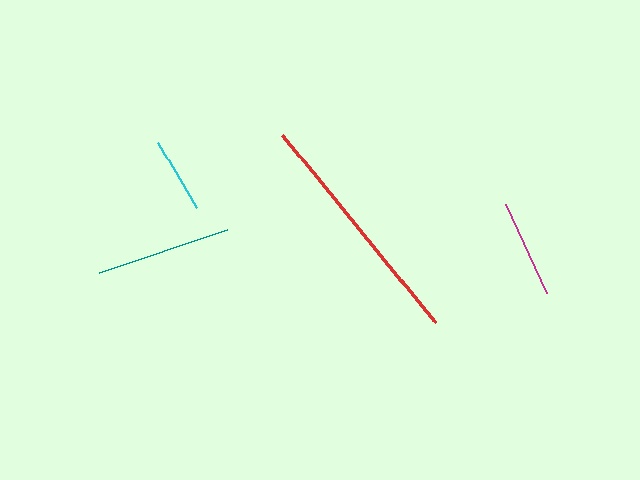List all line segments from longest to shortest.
From longest to shortest: red, teal, magenta, cyan.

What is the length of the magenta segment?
The magenta segment is approximately 97 pixels long.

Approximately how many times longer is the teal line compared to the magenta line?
The teal line is approximately 1.4 times the length of the magenta line.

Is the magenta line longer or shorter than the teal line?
The teal line is longer than the magenta line.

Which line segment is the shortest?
The cyan line is the shortest at approximately 75 pixels.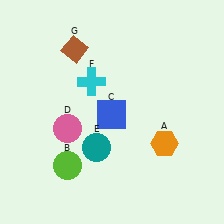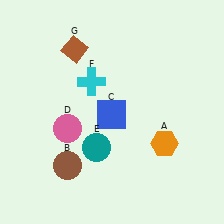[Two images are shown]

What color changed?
The circle (B) changed from lime in Image 1 to brown in Image 2.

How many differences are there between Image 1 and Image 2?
There is 1 difference between the two images.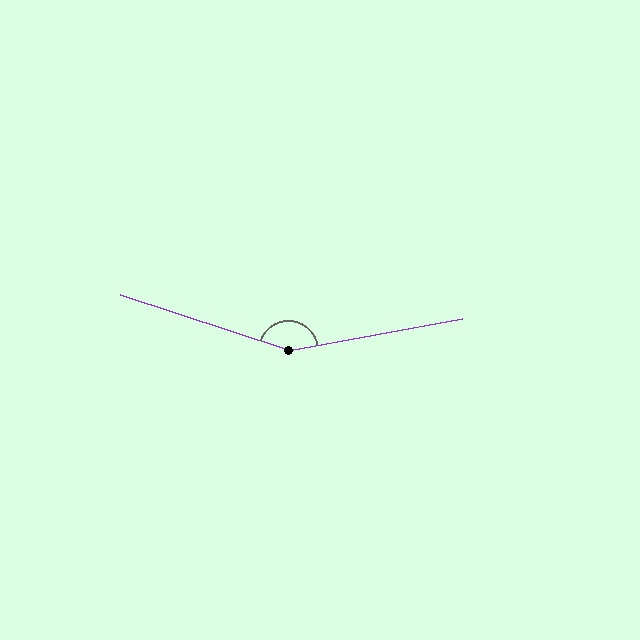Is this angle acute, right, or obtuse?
It is obtuse.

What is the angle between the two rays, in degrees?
Approximately 151 degrees.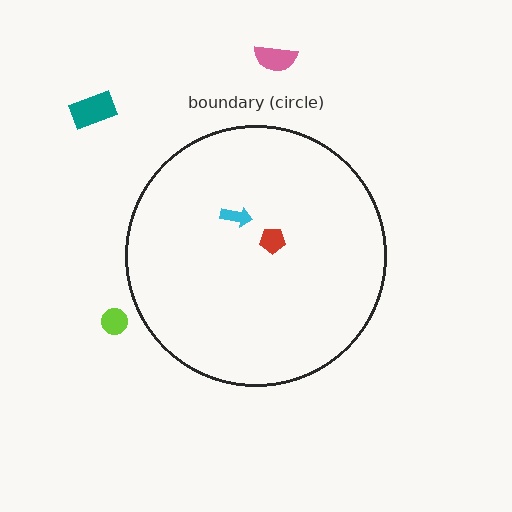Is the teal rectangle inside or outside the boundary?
Outside.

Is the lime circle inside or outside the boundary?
Outside.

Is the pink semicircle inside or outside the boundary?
Outside.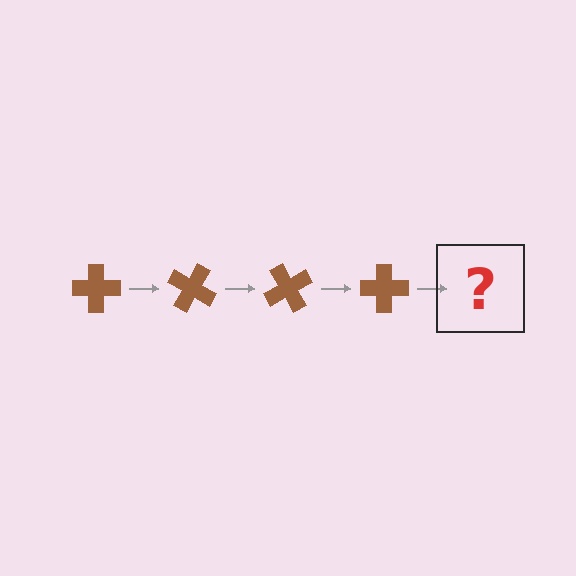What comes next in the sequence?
The next element should be a brown cross rotated 120 degrees.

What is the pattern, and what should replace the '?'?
The pattern is that the cross rotates 30 degrees each step. The '?' should be a brown cross rotated 120 degrees.